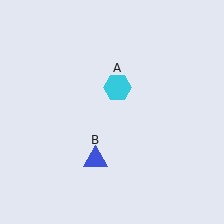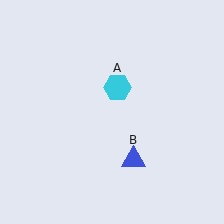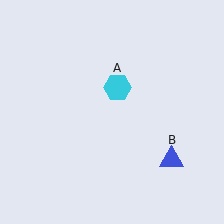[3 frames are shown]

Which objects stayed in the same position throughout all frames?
Cyan hexagon (object A) remained stationary.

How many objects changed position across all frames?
1 object changed position: blue triangle (object B).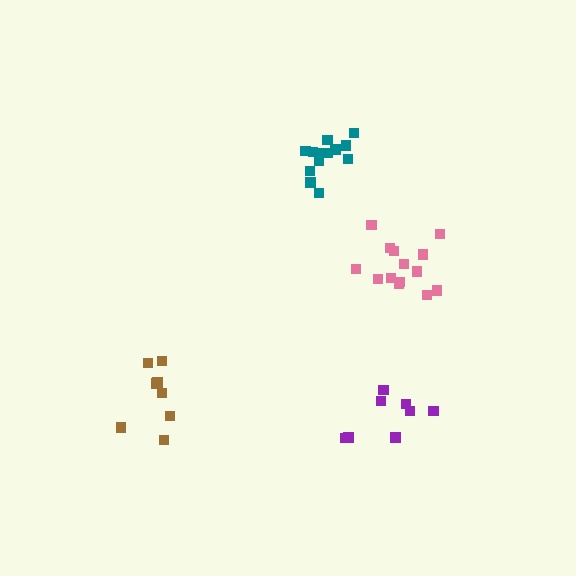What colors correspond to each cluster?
The clusters are colored: pink, brown, purple, teal.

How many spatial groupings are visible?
There are 4 spatial groupings.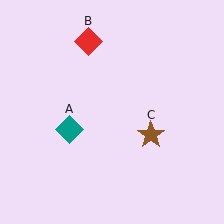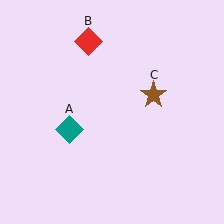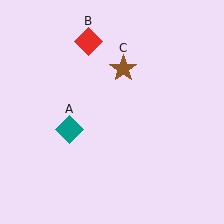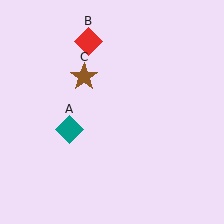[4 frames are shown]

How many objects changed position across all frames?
1 object changed position: brown star (object C).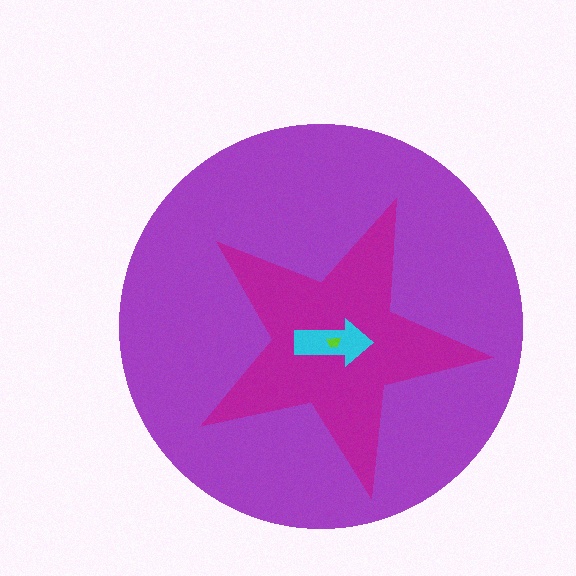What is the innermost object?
The lime trapezoid.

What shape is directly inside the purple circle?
The magenta star.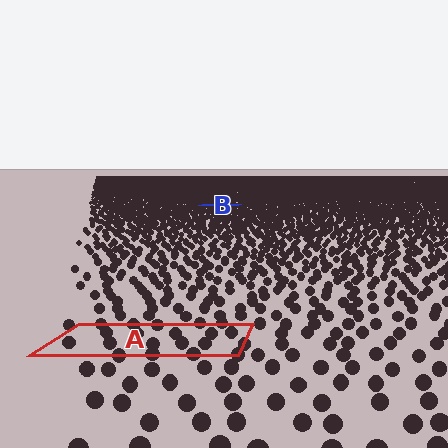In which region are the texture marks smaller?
The texture marks are smaller in region B, because it is farther away.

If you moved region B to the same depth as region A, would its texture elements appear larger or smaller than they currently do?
They would appear larger. At a closer depth, the same texture elements are projected at a bigger on-screen size.